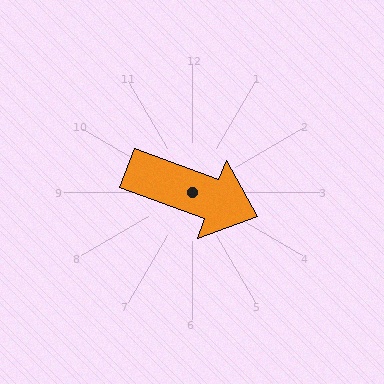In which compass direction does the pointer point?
East.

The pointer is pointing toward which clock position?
Roughly 4 o'clock.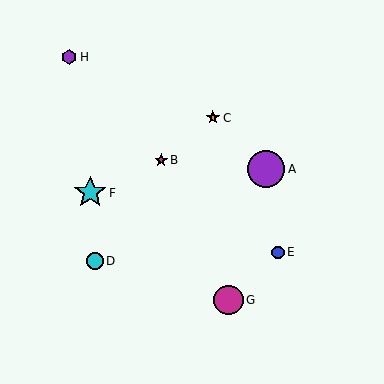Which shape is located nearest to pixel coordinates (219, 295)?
The magenta circle (labeled G) at (229, 300) is nearest to that location.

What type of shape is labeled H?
Shape H is a purple hexagon.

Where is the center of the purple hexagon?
The center of the purple hexagon is at (69, 57).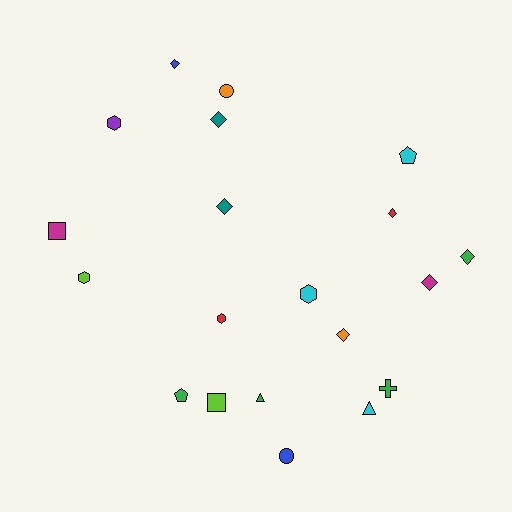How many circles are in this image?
There are 2 circles.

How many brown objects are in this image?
There are no brown objects.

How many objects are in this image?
There are 20 objects.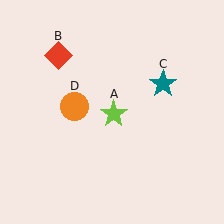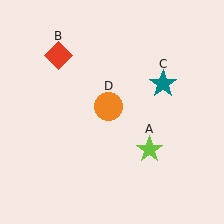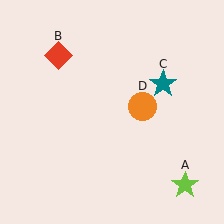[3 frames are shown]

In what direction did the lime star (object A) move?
The lime star (object A) moved down and to the right.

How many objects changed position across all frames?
2 objects changed position: lime star (object A), orange circle (object D).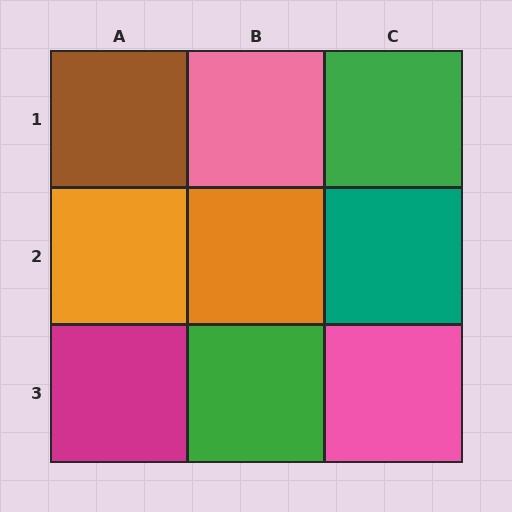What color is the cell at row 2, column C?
Teal.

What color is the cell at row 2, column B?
Orange.